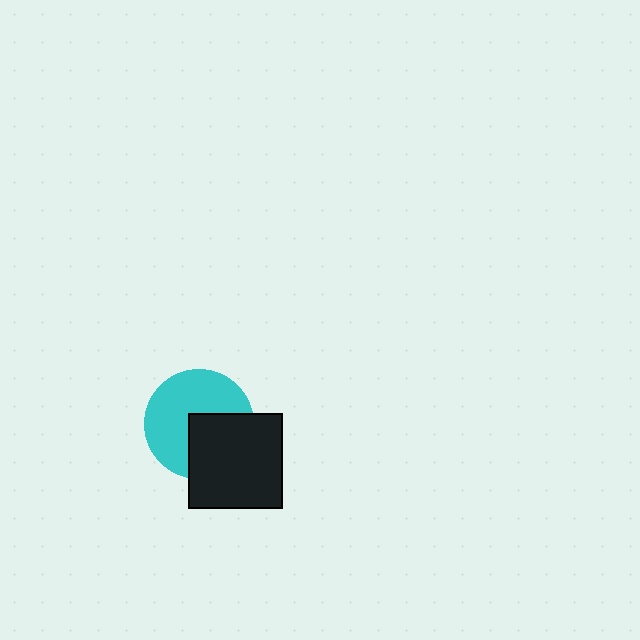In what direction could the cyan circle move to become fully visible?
The cyan circle could move toward the upper-left. That would shift it out from behind the black square entirely.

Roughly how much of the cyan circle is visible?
About half of it is visible (roughly 61%).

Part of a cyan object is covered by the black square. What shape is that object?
It is a circle.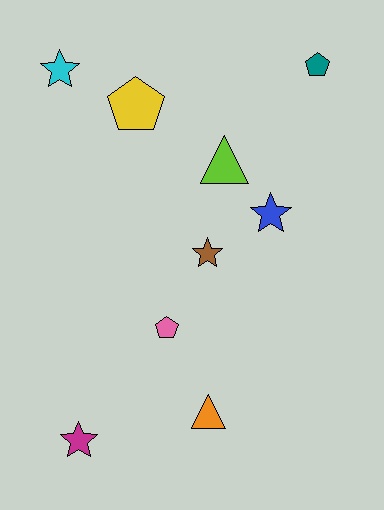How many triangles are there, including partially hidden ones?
There are 2 triangles.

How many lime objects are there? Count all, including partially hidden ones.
There is 1 lime object.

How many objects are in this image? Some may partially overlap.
There are 9 objects.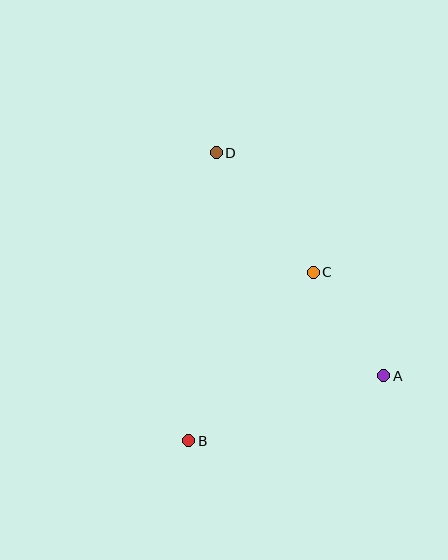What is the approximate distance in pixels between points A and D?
The distance between A and D is approximately 279 pixels.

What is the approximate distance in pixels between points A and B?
The distance between A and B is approximately 205 pixels.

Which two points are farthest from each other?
Points B and D are farthest from each other.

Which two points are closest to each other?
Points A and C are closest to each other.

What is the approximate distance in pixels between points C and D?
The distance between C and D is approximately 154 pixels.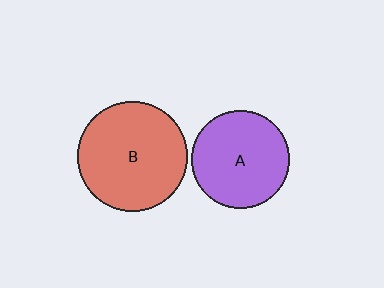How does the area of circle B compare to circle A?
Approximately 1.3 times.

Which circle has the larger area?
Circle B (red).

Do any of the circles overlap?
No, none of the circles overlap.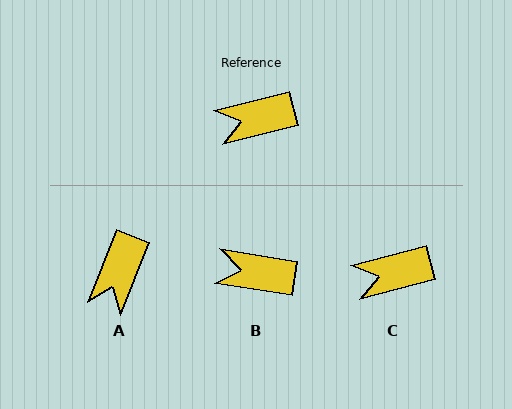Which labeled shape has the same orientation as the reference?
C.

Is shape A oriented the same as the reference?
No, it is off by about 54 degrees.